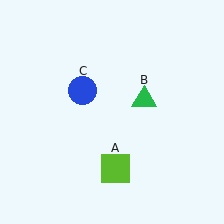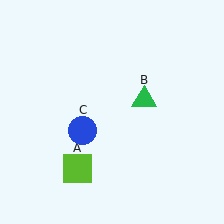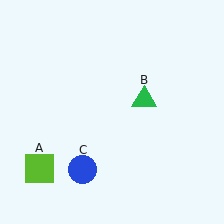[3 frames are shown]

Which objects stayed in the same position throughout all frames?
Green triangle (object B) remained stationary.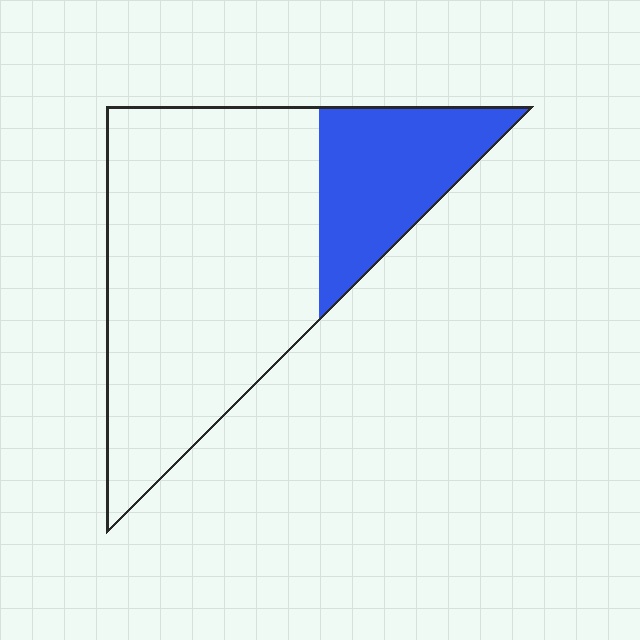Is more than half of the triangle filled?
No.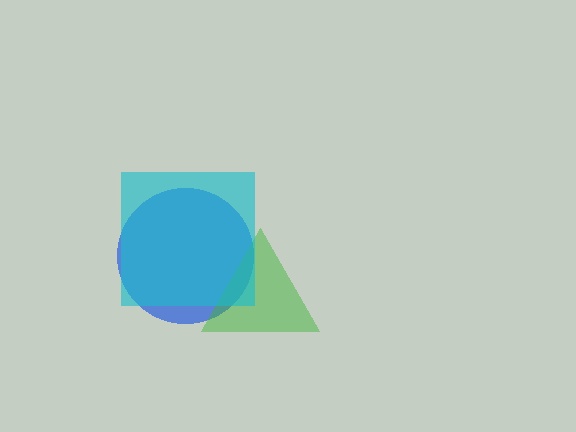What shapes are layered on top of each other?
The layered shapes are: a blue circle, a green triangle, a cyan square.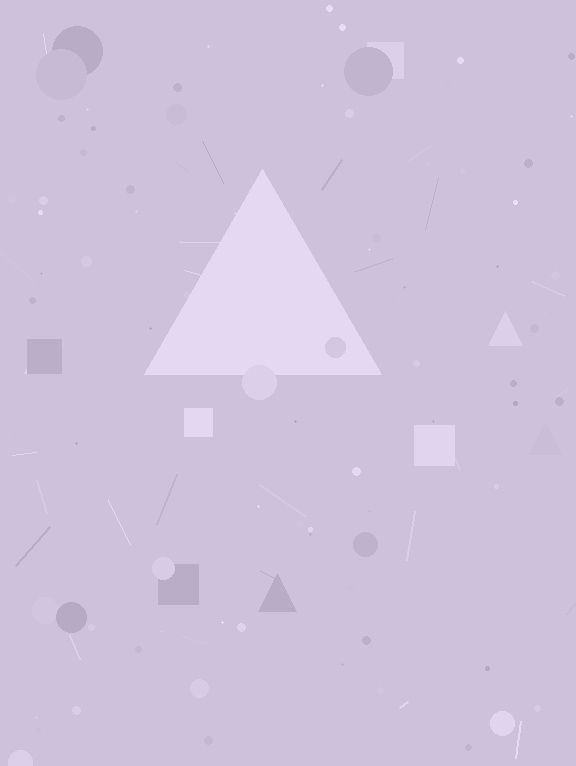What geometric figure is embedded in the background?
A triangle is embedded in the background.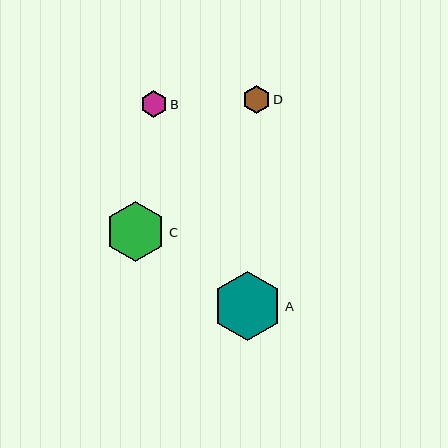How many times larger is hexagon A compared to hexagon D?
Hexagon A is approximately 2.5 times the size of hexagon D.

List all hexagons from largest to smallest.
From largest to smallest: A, C, D, B.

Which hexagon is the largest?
Hexagon A is the largest with a size of approximately 69 pixels.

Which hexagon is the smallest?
Hexagon B is the smallest with a size of approximately 27 pixels.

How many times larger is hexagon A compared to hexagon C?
Hexagon A is approximately 1.1 times the size of hexagon C.